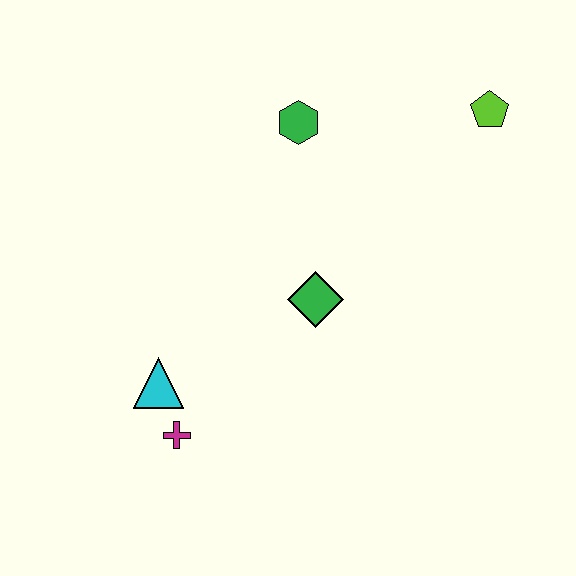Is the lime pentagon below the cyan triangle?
No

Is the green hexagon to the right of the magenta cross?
Yes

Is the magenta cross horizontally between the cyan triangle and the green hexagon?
Yes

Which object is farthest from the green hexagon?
The magenta cross is farthest from the green hexagon.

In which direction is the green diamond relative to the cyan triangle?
The green diamond is to the right of the cyan triangle.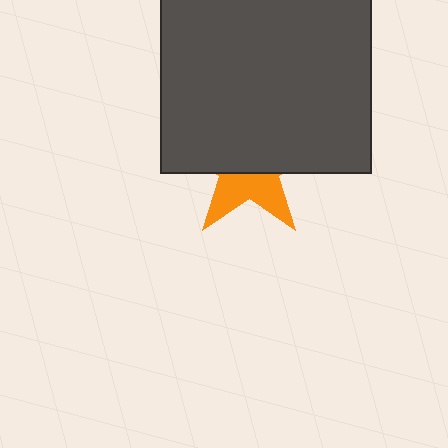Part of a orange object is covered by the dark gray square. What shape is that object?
It is a star.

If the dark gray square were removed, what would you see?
You would see the complete orange star.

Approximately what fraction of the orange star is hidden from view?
Roughly 61% of the orange star is hidden behind the dark gray square.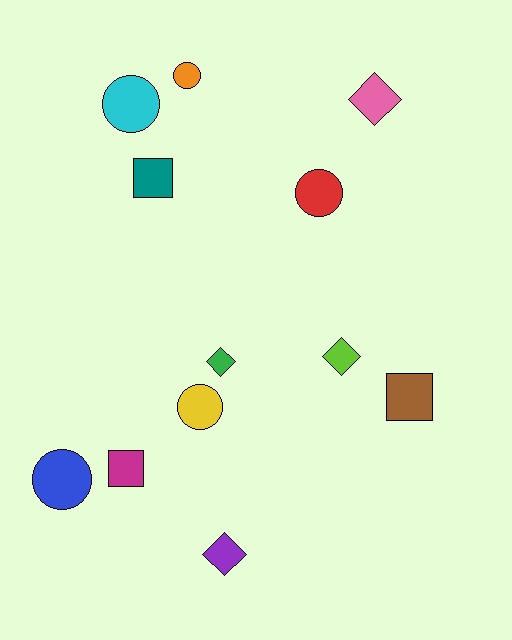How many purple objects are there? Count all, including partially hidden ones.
There is 1 purple object.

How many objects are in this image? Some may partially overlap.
There are 12 objects.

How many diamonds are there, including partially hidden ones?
There are 4 diamonds.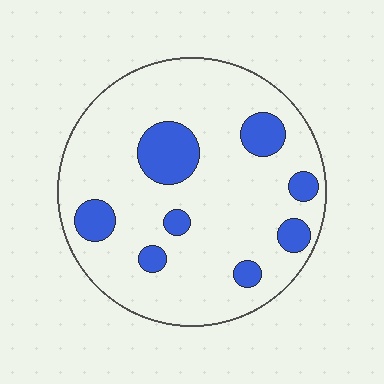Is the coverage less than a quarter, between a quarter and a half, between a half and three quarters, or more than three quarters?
Less than a quarter.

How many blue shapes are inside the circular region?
8.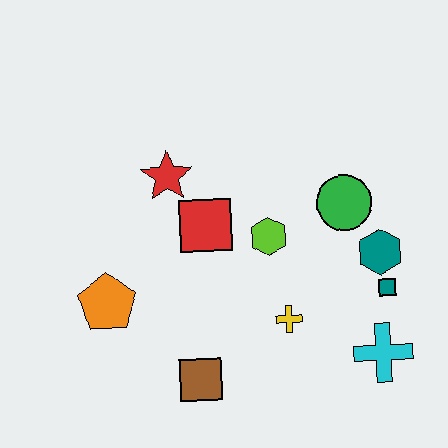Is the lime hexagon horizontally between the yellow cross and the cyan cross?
No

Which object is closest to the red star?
The red square is closest to the red star.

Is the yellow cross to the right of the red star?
Yes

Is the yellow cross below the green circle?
Yes